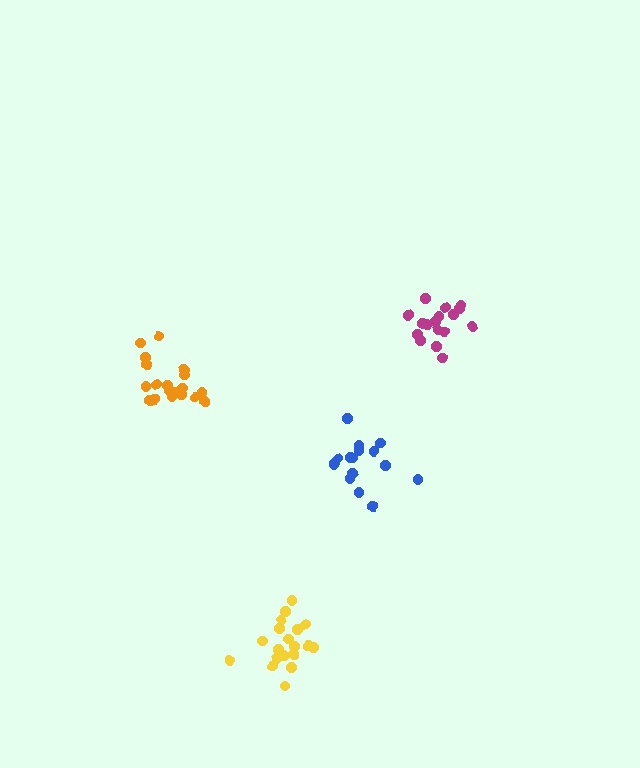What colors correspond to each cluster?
The clusters are colored: magenta, orange, blue, yellow.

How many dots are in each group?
Group 1: 17 dots, Group 2: 19 dots, Group 3: 16 dots, Group 4: 20 dots (72 total).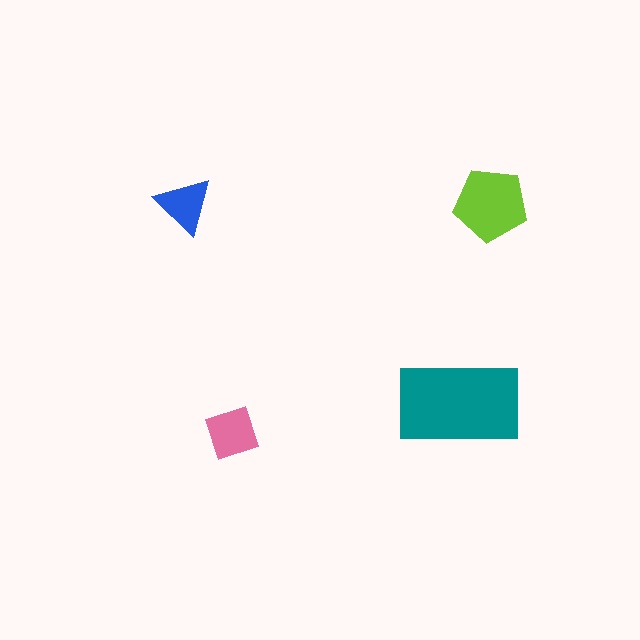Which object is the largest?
The teal rectangle.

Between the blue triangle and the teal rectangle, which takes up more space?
The teal rectangle.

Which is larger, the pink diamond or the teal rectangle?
The teal rectangle.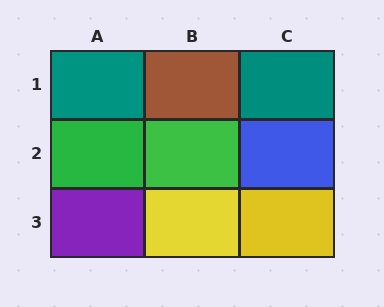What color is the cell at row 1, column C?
Teal.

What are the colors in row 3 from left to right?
Purple, yellow, yellow.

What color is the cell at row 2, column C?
Blue.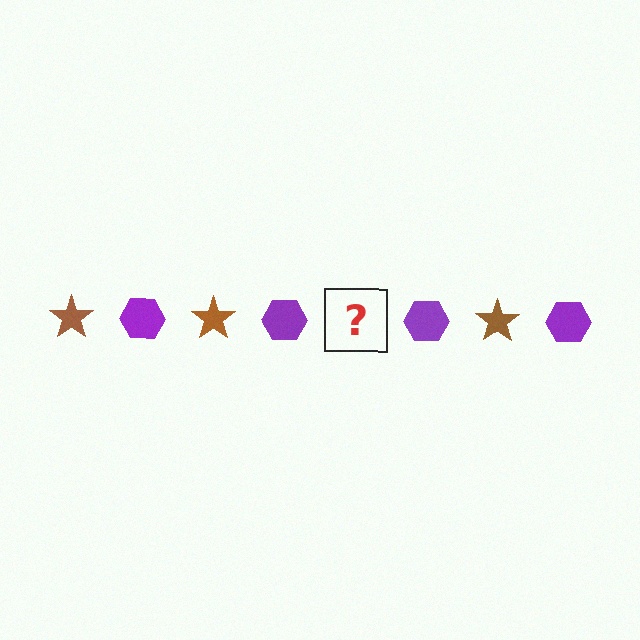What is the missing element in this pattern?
The missing element is a brown star.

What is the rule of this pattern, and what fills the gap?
The rule is that the pattern alternates between brown star and purple hexagon. The gap should be filled with a brown star.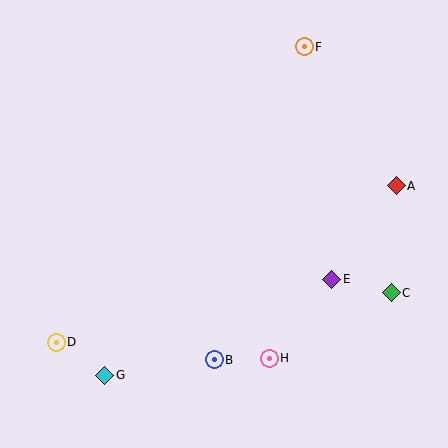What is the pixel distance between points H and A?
The distance between H and A is 214 pixels.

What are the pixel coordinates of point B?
Point B is at (214, 360).